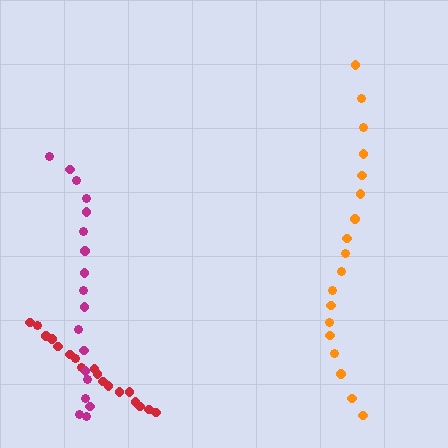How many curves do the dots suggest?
There are 3 distinct paths.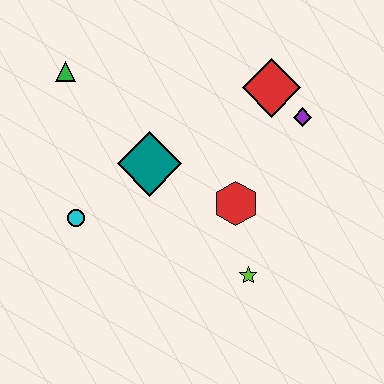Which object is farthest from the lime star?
The green triangle is farthest from the lime star.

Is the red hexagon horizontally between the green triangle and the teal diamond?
No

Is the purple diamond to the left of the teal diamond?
No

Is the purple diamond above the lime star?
Yes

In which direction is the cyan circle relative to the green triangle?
The cyan circle is below the green triangle.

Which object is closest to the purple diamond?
The red diamond is closest to the purple diamond.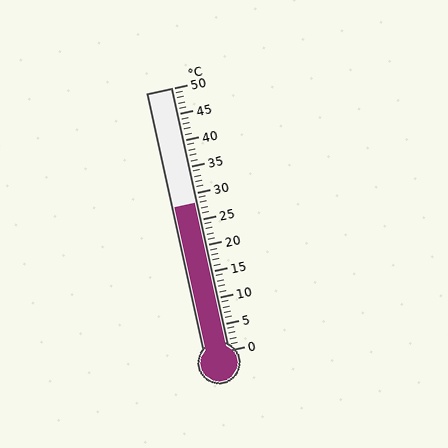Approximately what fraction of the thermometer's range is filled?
The thermometer is filled to approximately 55% of its range.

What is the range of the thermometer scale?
The thermometer scale ranges from 0°C to 50°C.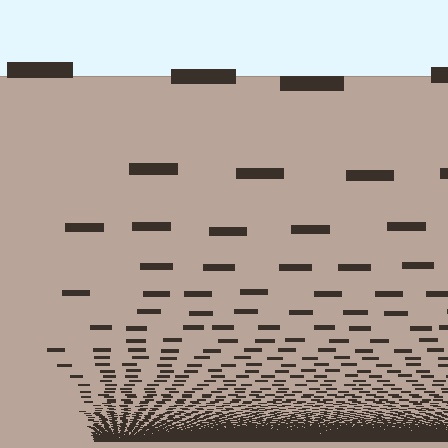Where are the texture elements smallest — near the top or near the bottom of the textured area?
Near the bottom.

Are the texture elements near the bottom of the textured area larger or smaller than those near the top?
Smaller. The gradient is inverted — elements near the bottom are smaller and denser.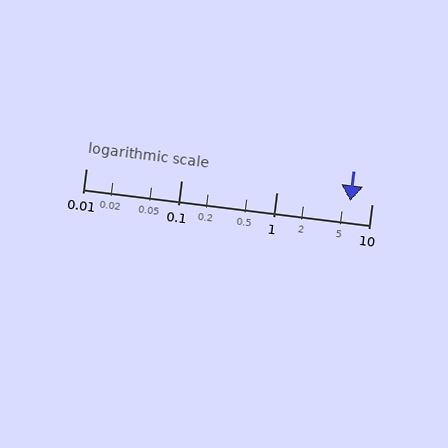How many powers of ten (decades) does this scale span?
The scale spans 3 decades, from 0.01 to 10.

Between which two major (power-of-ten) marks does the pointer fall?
The pointer is between 1 and 10.